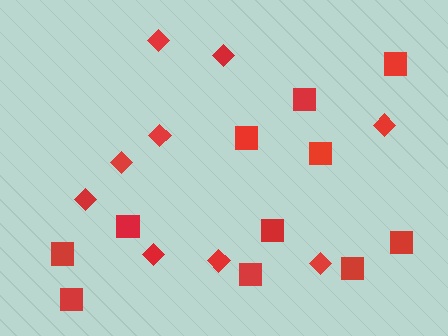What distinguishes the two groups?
There are 2 groups: one group of diamonds (9) and one group of squares (11).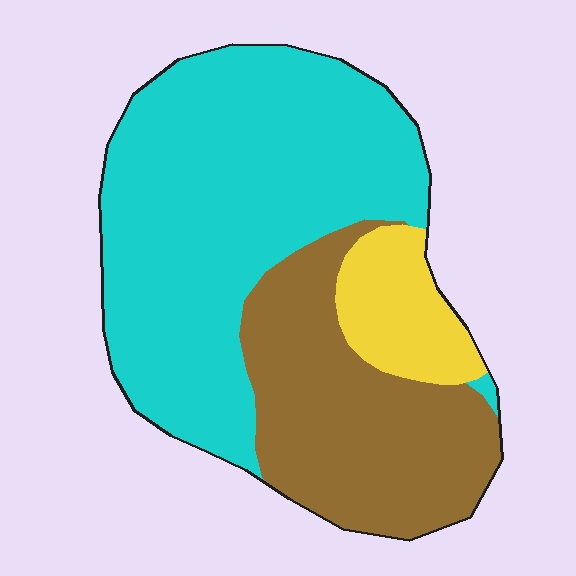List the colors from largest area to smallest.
From largest to smallest: cyan, brown, yellow.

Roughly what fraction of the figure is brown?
Brown covers 32% of the figure.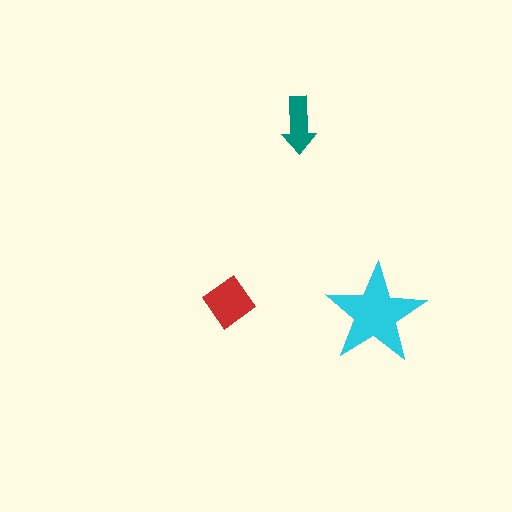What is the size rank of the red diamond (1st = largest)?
2nd.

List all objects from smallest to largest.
The teal arrow, the red diamond, the cyan star.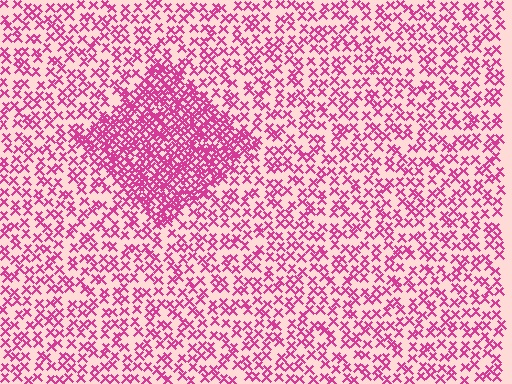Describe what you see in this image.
The image contains small magenta elements arranged at two different densities. A diamond-shaped region is visible where the elements are more densely packed than the surrounding area.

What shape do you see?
I see a diamond.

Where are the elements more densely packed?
The elements are more densely packed inside the diamond boundary.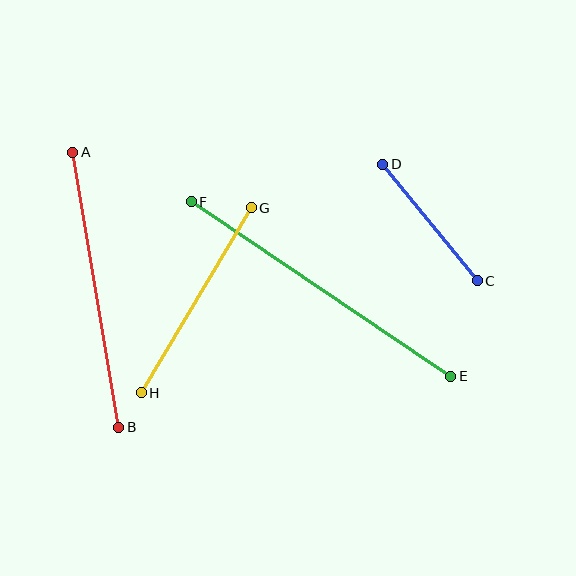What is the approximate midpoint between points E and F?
The midpoint is at approximately (321, 289) pixels.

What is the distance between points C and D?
The distance is approximately 150 pixels.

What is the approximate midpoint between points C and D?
The midpoint is at approximately (430, 222) pixels.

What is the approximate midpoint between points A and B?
The midpoint is at approximately (96, 290) pixels.